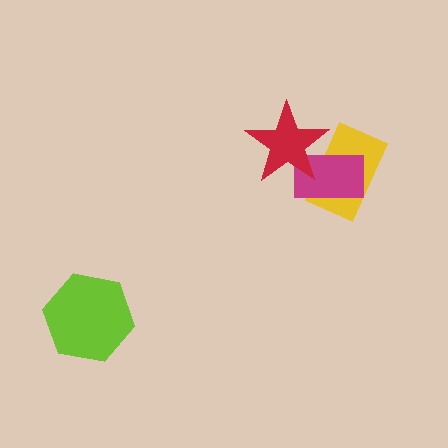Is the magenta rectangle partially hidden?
Yes, it is partially covered by another shape.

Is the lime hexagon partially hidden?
No, no other shape covers it.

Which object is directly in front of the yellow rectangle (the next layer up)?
The magenta rectangle is directly in front of the yellow rectangle.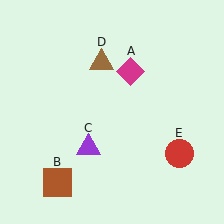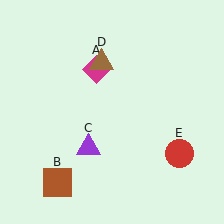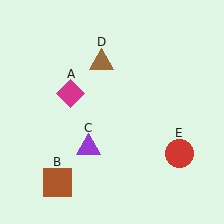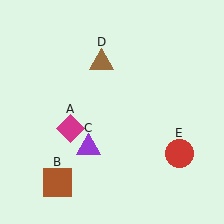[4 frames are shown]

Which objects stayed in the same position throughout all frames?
Brown square (object B) and purple triangle (object C) and brown triangle (object D) and red circle (object E) remained stationary.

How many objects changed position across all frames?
1 object changed position: magenta diamond (object A).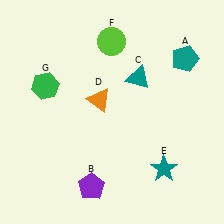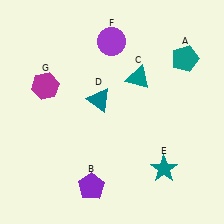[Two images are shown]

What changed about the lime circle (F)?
In Image 1, F is lime. In Image 2, it changed to purple.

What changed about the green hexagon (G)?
In Image 1, G is green. In Image 2, it changed to magenta.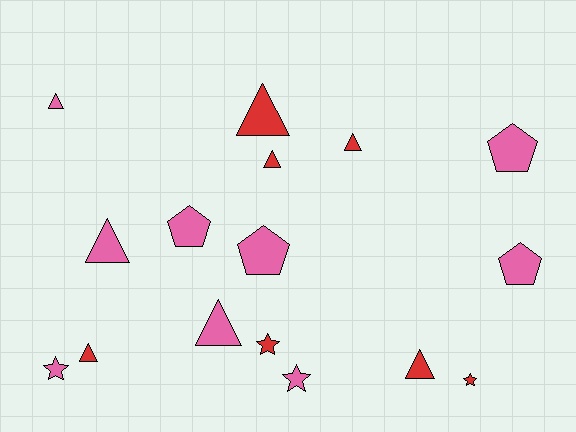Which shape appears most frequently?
Triangle, with 8 objects.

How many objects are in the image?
There are 16 objects.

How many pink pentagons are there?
There are 4 pink pentagons.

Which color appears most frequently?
Pink, with 9 objects.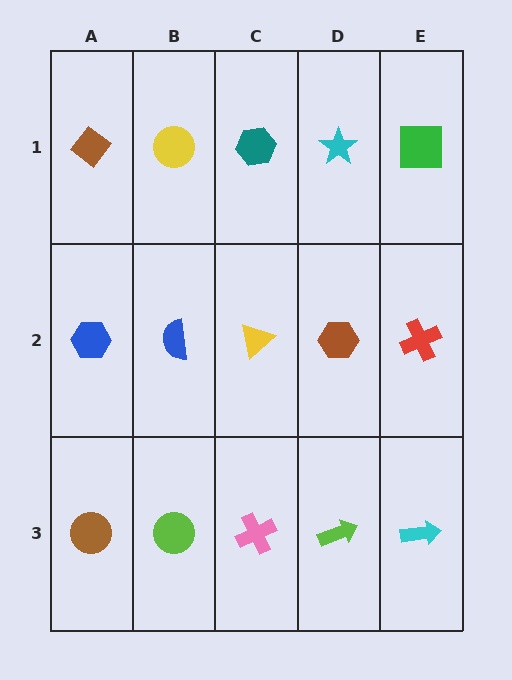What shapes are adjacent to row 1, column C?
A yellow triangle (row 2, column C), a yellow circle (row 1, column B), a cyan star (row 1, column D).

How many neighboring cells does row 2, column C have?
4.